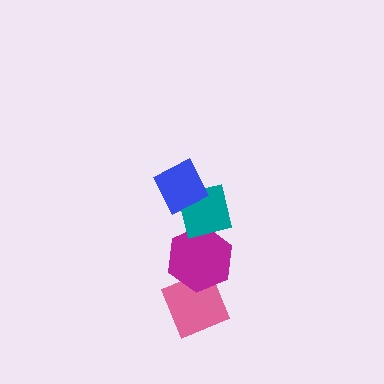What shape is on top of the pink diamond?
The magenta hexagon is on top of the pink diamond.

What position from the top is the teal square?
The teal square is 2nd from the top.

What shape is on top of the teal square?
The blue diamond is on top of the teal square.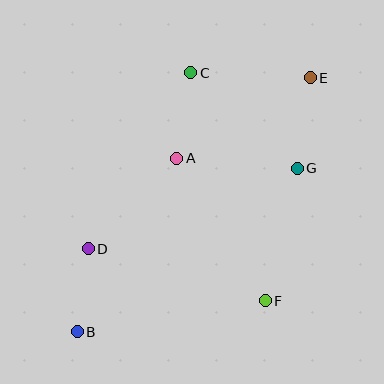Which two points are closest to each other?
Points B and D are closest to each other.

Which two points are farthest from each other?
Points B and E are farthest from each other.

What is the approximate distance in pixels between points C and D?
The distance between C and D is approximately 204 pixels.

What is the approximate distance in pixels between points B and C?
The distance between B and C is approximately 283 pixels.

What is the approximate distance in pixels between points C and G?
The distance between C and G is approximately 143 pixels.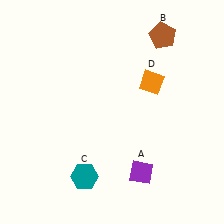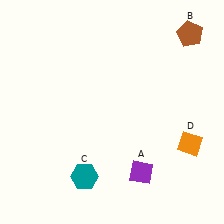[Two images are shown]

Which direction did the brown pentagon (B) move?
The brown pentagon (B) moved right.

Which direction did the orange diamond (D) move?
The orange diamond (D) moved down.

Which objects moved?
The objects that moved are: the brown pentagon (B), the orange diamond (D).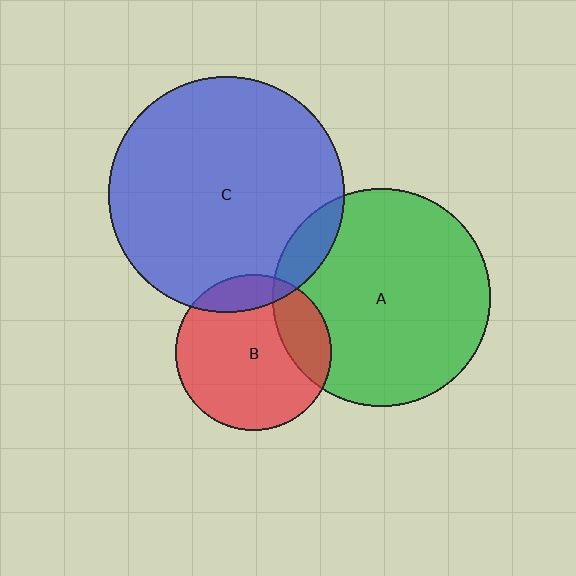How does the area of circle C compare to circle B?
Approximately 2.3 times.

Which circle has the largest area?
Circle C (blue).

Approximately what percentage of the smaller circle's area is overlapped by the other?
Approximately 15%.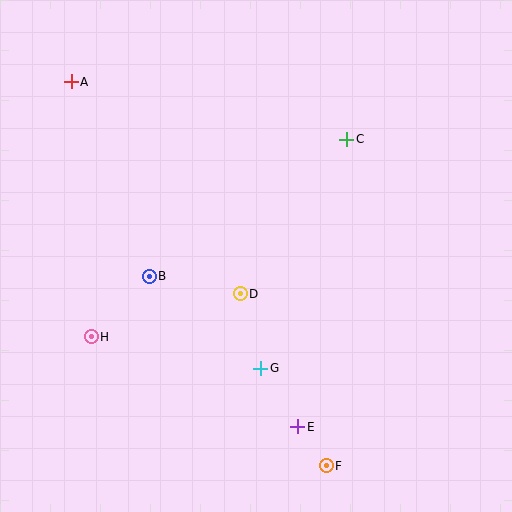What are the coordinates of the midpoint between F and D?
The midpoint between F and D is at (283, 380).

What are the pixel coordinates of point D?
Point D is at (240, 294).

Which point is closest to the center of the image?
Point D at (240, 294) is closest to the center.